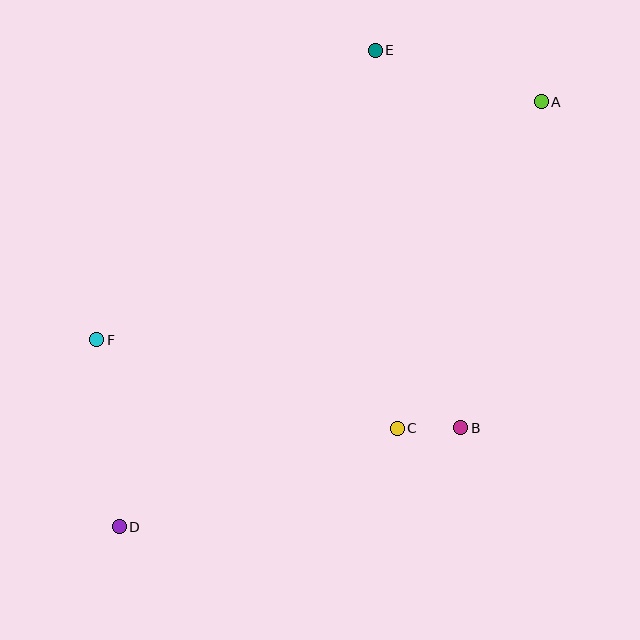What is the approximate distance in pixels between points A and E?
The distance between A and E is approximately 174 pixels.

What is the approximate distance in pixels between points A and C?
The distance between A and C is approximately 357 pixels.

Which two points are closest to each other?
Points B and C are closest to each other.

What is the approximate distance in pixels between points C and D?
The distance between C and D is approximately 295 pixels.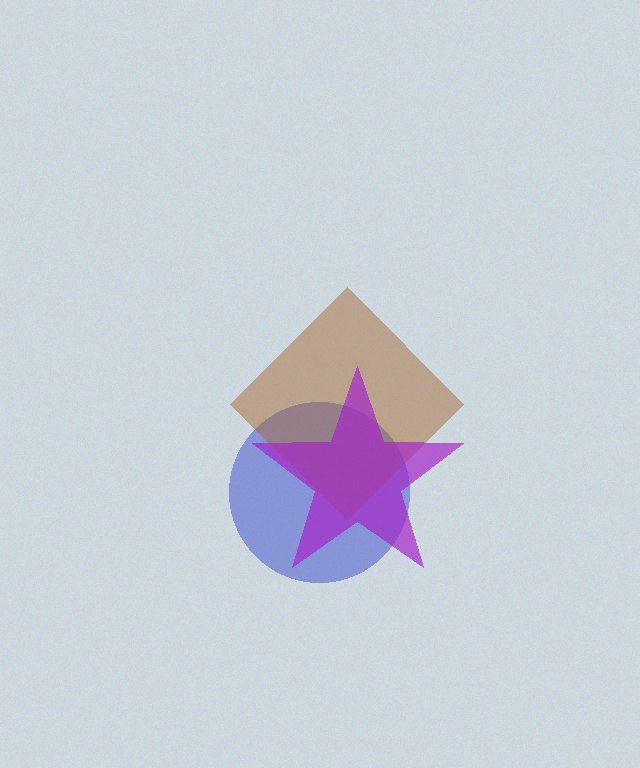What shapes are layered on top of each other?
The layered shapes are: a blue circle, a brown diamond, a purple star.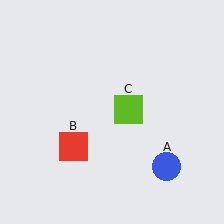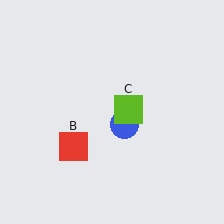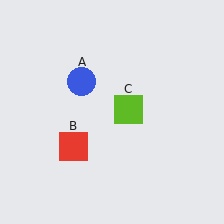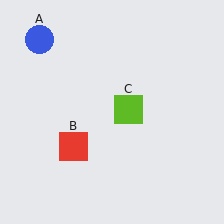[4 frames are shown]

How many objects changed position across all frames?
1 object changed position: blue circle (object A).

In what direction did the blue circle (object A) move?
The blue circle (object A) moved up and to the left.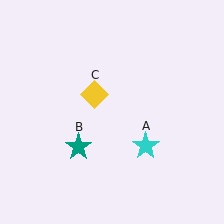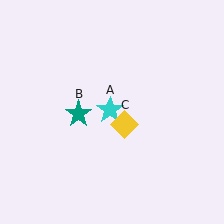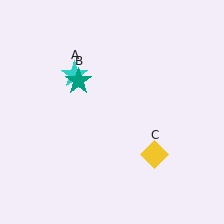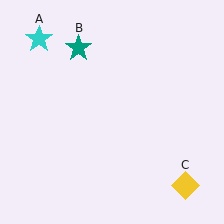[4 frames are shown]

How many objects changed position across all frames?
3 objects changed position: cyan star (object A), teal star (object B), yellow diamond (object C).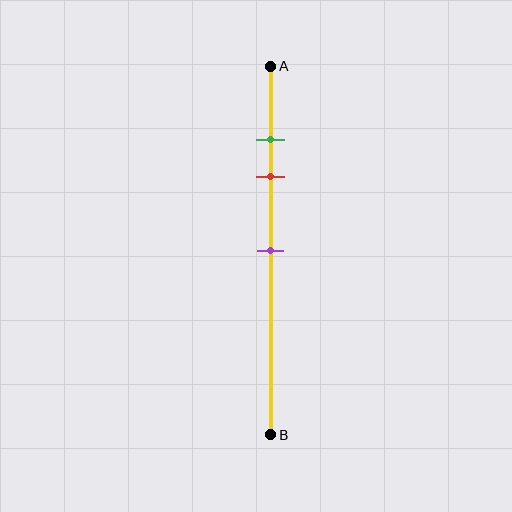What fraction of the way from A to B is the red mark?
The red mark is approximately 30% (0.3) of the way from A to B.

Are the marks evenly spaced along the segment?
No, the marks are not evenly spaced.